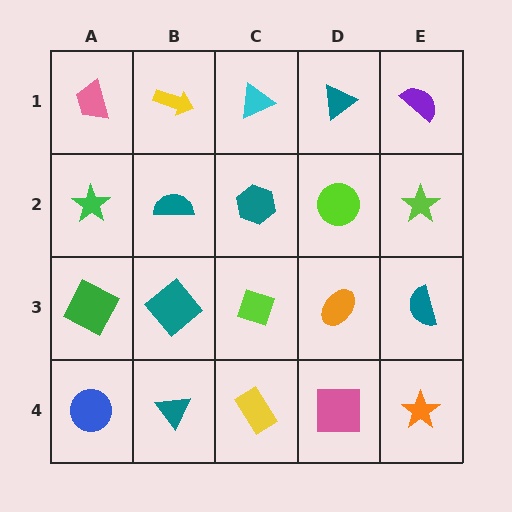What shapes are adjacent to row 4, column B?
A teal diamond (row 3, column B), a blue circle (row 4, column A), a yellow rectangle (row 4, column C).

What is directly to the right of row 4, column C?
A pink square.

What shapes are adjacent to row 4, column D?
An orange ellipse (row 3, column D), a yellow rectangle (row 4, column C), an orange star (row 4, column E).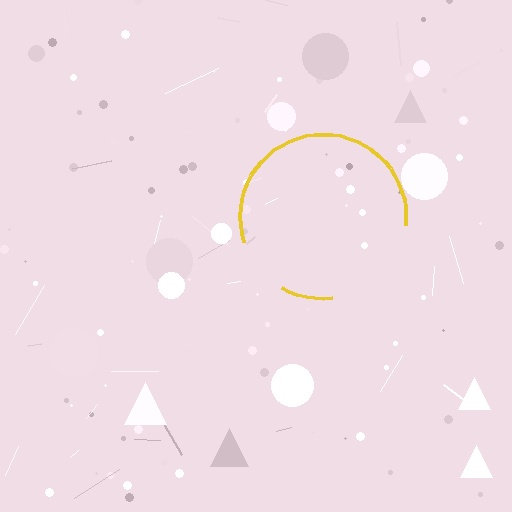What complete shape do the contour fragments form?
The contour fragments form a circle.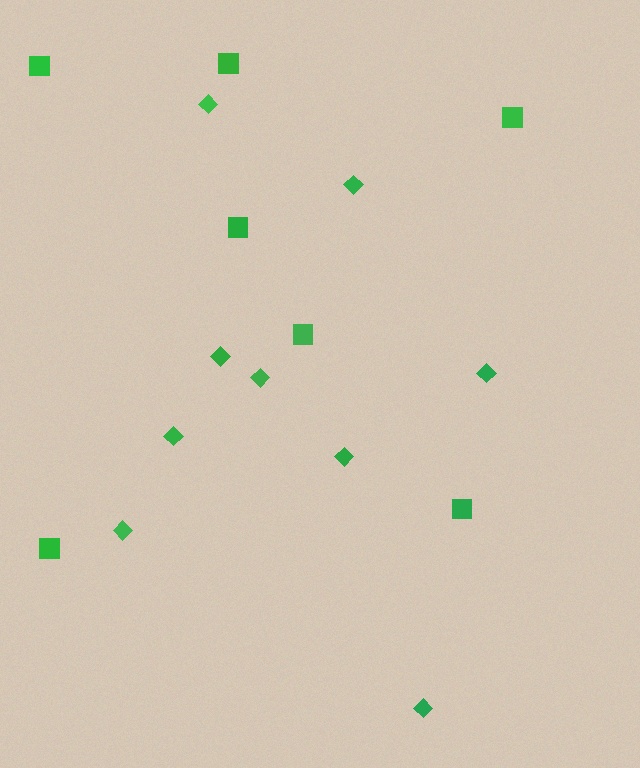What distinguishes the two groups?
There are 2 groups: one group of diamonds (9) and one group of squares (7).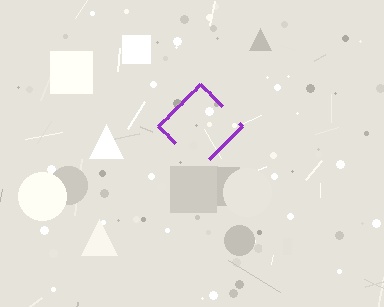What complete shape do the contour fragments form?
The contour fragments form a diamond.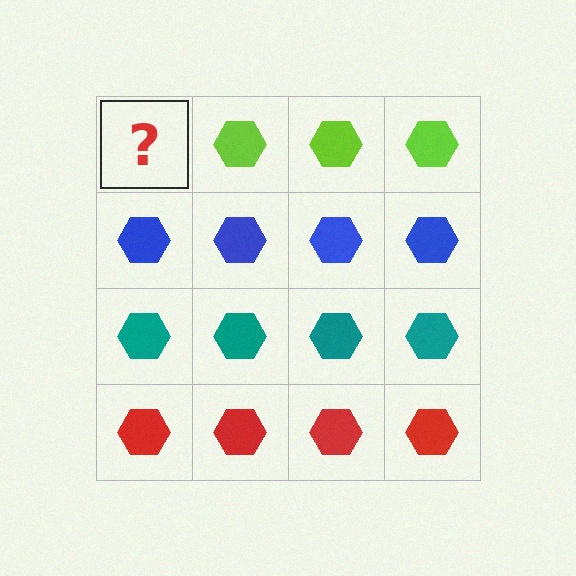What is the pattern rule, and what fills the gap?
The rule is that each row has a consistent color. The gap should be filled with a lime hexagon.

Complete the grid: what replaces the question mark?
The question mark should be replaced with a lime hexagon.